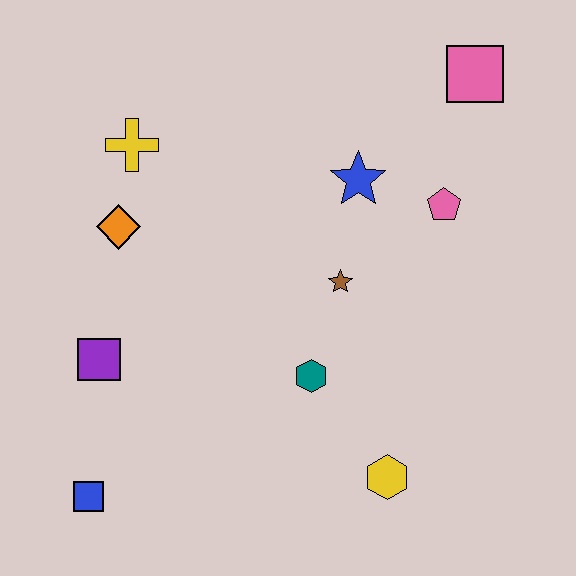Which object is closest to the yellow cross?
The orange diamond is closest to the yellow cross.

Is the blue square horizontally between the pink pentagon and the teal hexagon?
No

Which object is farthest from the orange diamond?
The pink square is farthest from the orange diamond.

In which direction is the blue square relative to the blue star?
The blue square is below the blue star.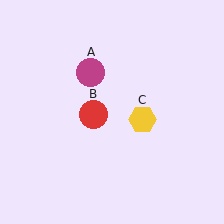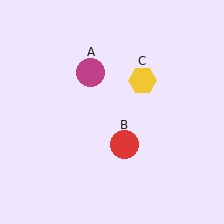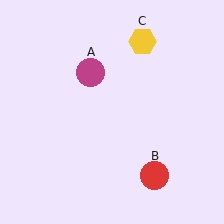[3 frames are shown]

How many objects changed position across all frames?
2 objects changed position: red circle (object B), yellow hexagon (object C).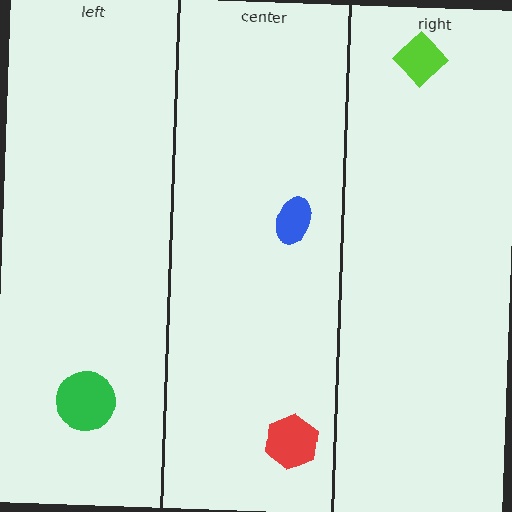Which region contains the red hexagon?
The center region.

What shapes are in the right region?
The lime diamond.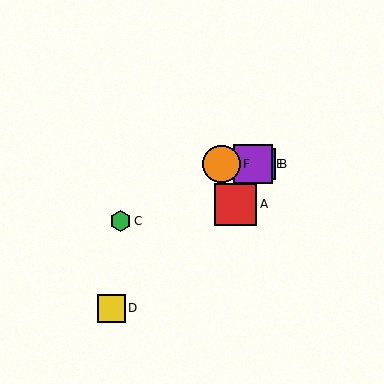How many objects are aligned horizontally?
3 objects (B, E, F) are aligned horizontally.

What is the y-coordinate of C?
Object C is at y≈221.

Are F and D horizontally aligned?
No, F is at y≈164 and D is at y≈308.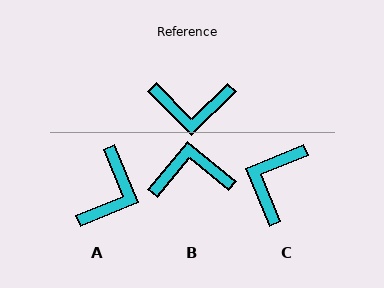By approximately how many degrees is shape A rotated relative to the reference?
Approximately 67 degrees counter-clockwise.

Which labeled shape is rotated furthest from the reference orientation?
B, about 174 degrees away.